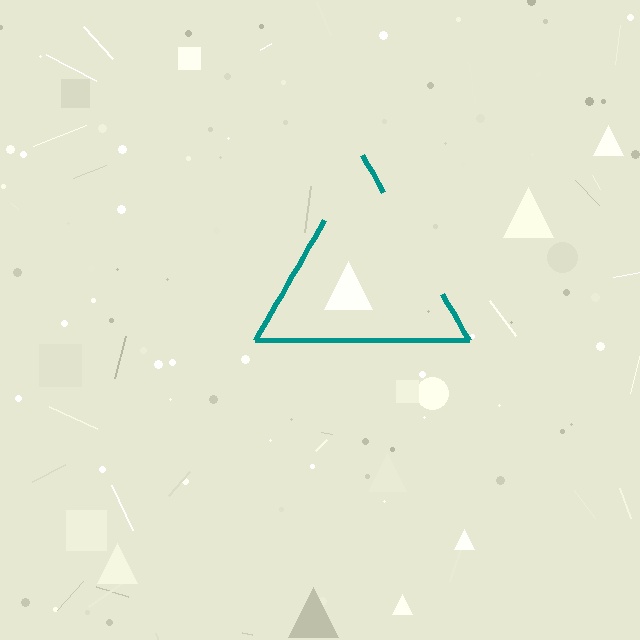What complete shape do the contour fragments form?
The contour fragments form a triangle.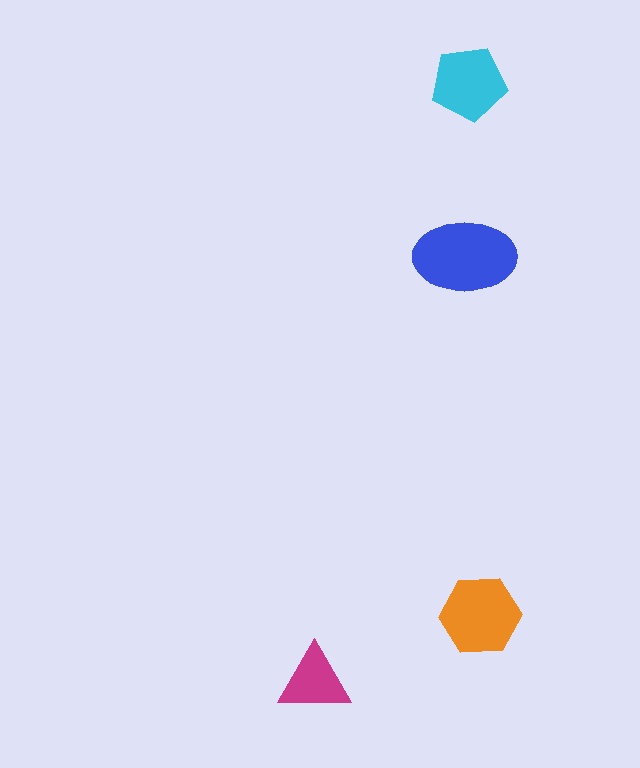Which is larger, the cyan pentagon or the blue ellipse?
The blue ellipse.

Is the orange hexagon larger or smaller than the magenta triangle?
Larger.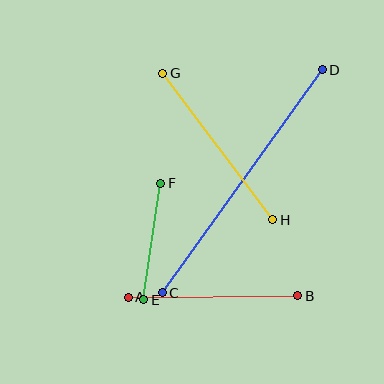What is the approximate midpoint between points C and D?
The midpoint is at approximately (242, 181) pixels.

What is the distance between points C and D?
The distance is approximately 275 pixels.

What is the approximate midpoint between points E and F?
The midpoint is at approximately (152, 242) pixels.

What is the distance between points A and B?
The distance is approximately 170 pixels.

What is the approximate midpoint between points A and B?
The midpoint is at approximately (213, 296) pixels.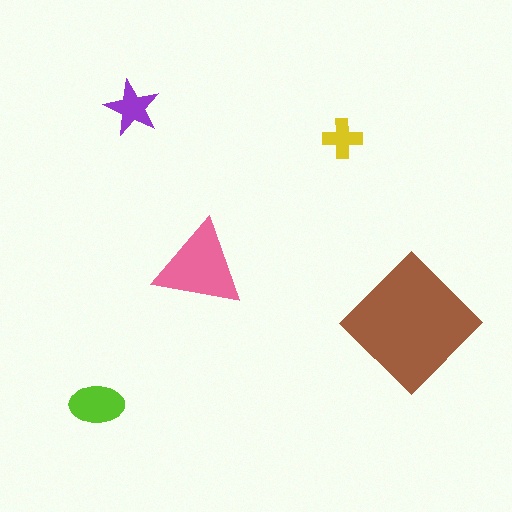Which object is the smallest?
The yellow cross.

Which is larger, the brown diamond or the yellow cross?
The brown diamond.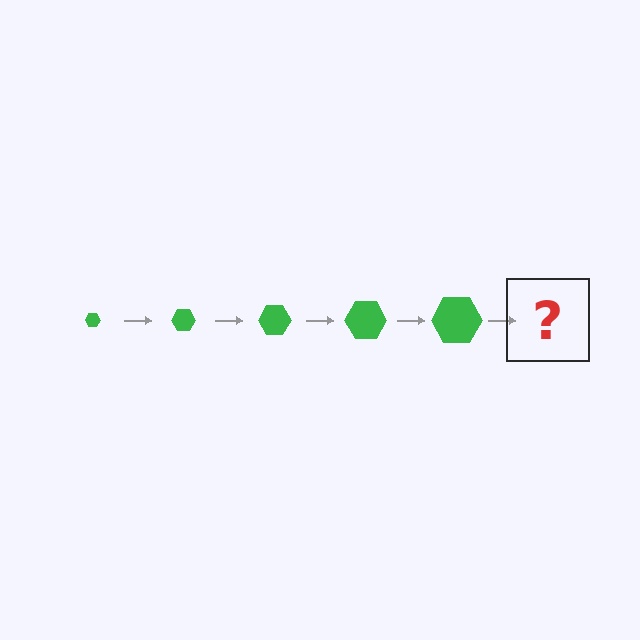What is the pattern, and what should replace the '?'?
The pattern is that the hexagon gets progressively larger each step. The '?' should be a green hexagon, larger than the previous one.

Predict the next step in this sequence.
The next step is a green hexagon, larger than the previous one.